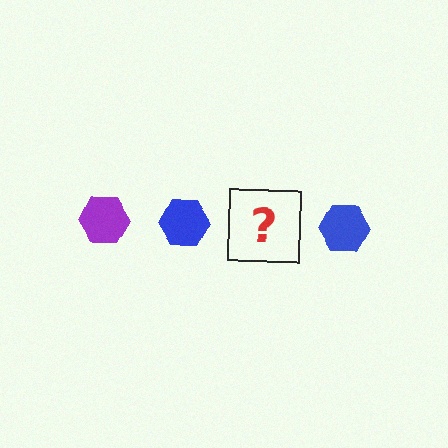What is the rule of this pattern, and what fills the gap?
The rule is that the pattern cycles through purple, blue hexagons. The gap should be filled with a purple hexagon.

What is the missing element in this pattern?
The missing element is a purple hexagon.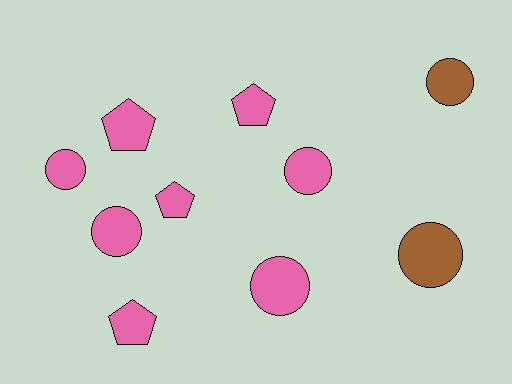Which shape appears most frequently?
Circle, with 6 objects.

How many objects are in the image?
There are 10 objects.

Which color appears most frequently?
Pink, with 8 objects.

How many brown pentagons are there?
There are no brown pentagons.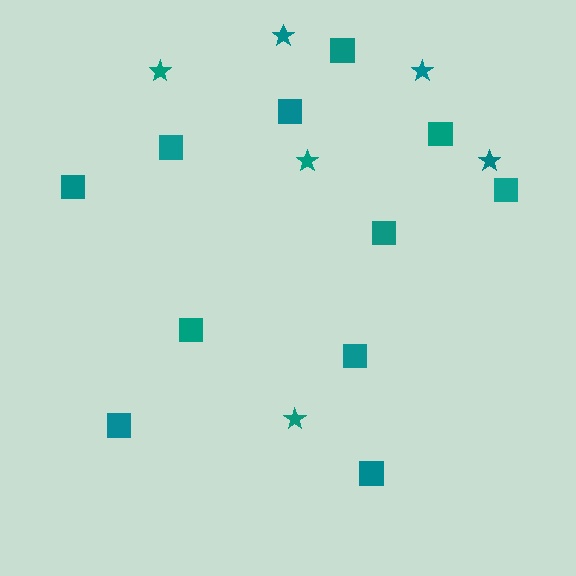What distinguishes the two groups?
There are 2 groups: one group of stars (6) and one group of squares (11).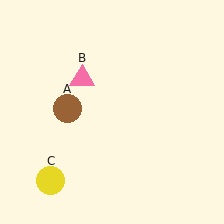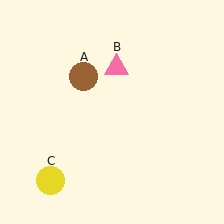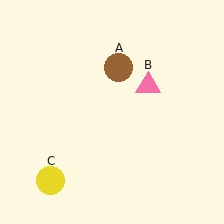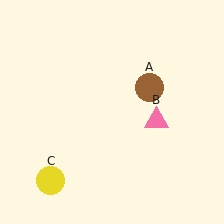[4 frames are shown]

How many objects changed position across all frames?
2 objects changed position: brown circle (object A), pink triangle (object B).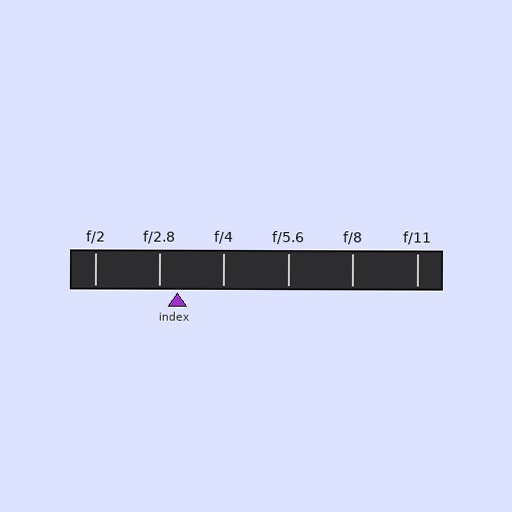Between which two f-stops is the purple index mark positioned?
The index mark is between f/2.8 and f/4.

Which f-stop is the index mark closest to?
The index mark is closest to f/2.8.